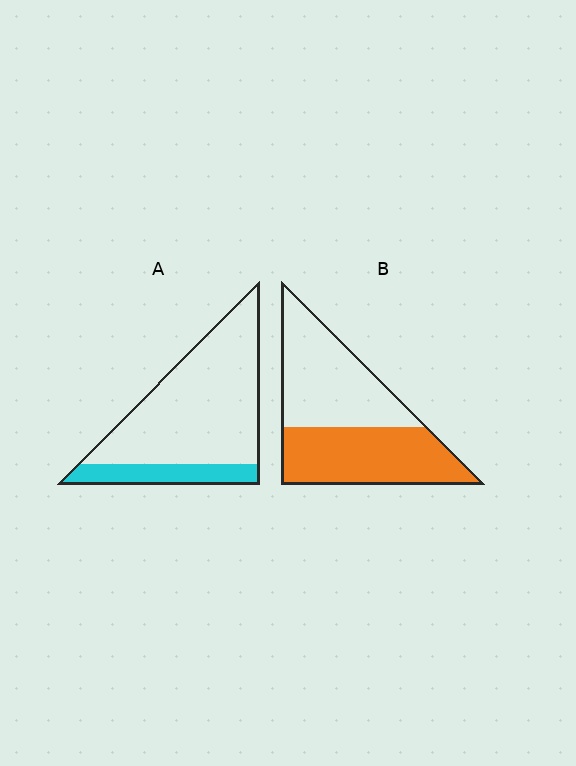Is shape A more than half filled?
No.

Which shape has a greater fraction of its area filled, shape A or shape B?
Shape B.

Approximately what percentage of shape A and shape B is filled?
A is approximately 20% and B is approximately 50%.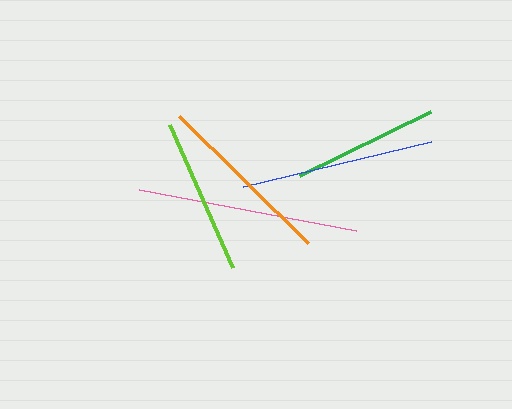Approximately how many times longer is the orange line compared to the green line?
The orange line is approximately 1.2 times the length of the green line.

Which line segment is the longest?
The pink line is the longest at approximately 221 pixels.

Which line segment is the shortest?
The green line is the shortest at approximately 146 pixels.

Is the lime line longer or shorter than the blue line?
The blue line is longer than the lime line.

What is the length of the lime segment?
The lime segment is approximately 156 pixels long.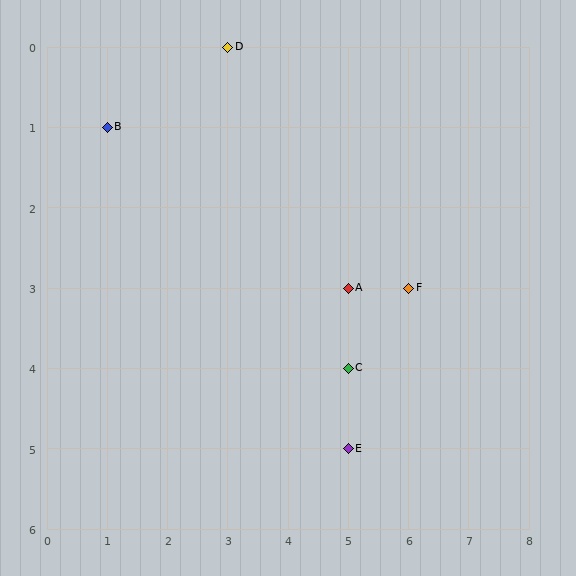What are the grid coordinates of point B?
Point B is at grid coordinates (1, 1).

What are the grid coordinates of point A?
Point A is at grid coordinates (5, 3).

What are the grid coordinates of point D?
Point D is at grid coordinates (3, 0).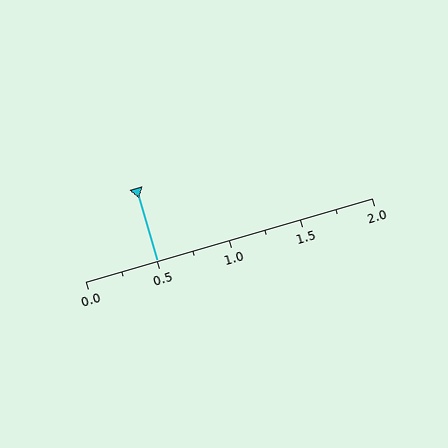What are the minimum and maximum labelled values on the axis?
The axis runs from 0.0 to 2.0.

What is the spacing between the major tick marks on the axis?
The major ticks are spaced 0.5 apart.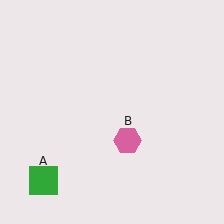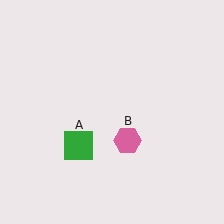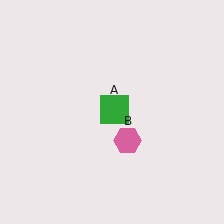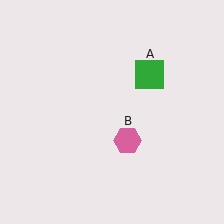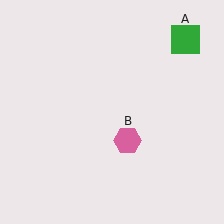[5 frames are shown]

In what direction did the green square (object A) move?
The green square (object A) moved up and to the right.